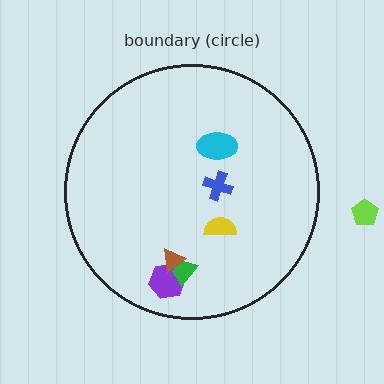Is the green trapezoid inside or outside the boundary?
Inside.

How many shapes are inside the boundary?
6 inside, 1 outside.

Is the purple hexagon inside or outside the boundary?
Inside.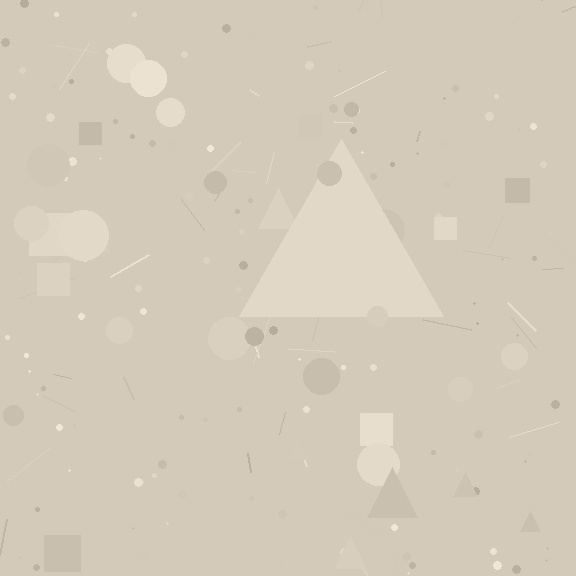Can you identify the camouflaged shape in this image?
The camouflaged shape is a triangle.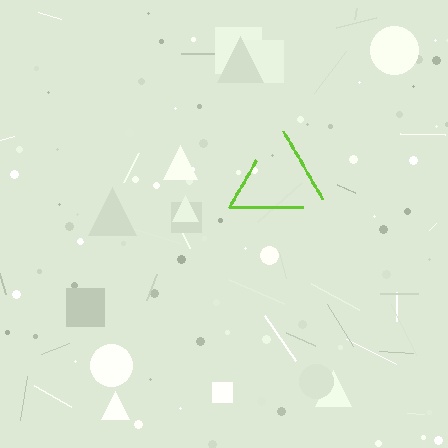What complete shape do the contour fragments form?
The contour fragments form a triangle.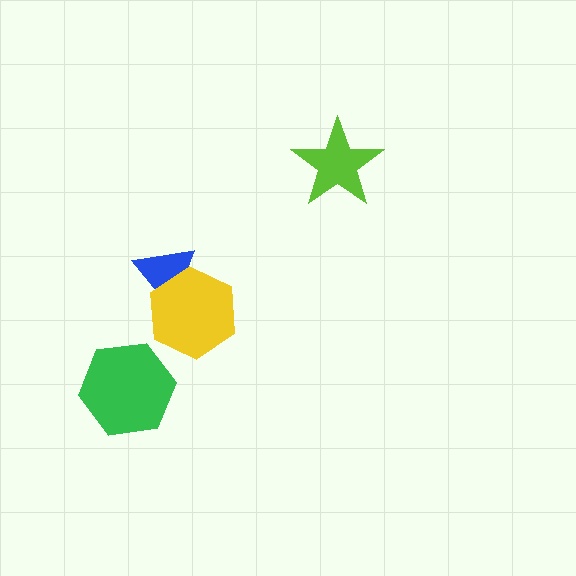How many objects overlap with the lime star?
0 objects overlap with the lime star.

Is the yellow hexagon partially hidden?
No, no other shape covers it.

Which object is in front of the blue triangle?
The yellow hexagon is in front of the blue triangle.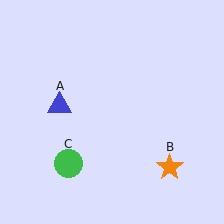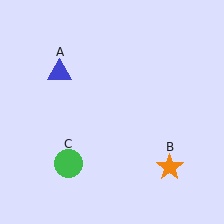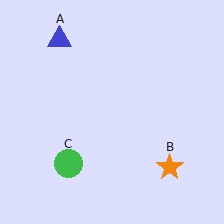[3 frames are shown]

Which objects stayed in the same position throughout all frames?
Orange star (object B) and green circle (object C) remained stationary.